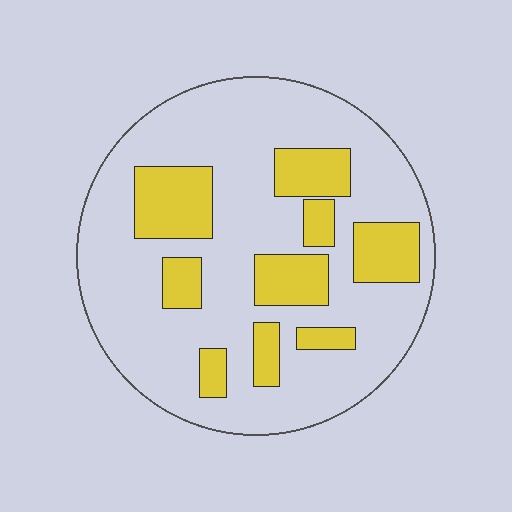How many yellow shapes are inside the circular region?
9.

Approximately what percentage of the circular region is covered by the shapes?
Approximately 25%.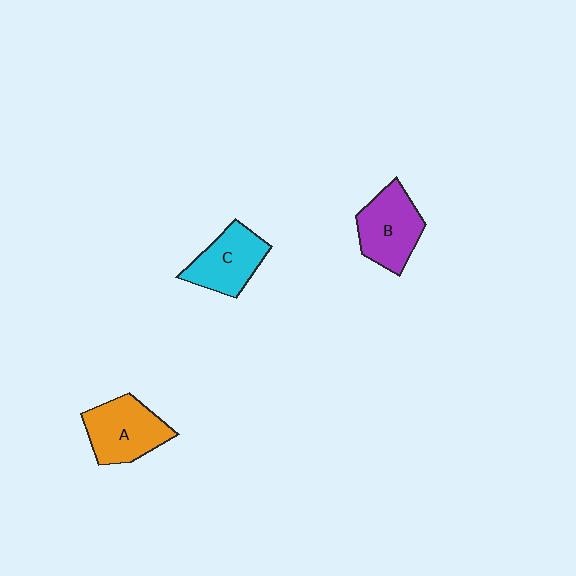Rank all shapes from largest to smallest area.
From largest to smallest: A (orange), B (purple), C (cyan).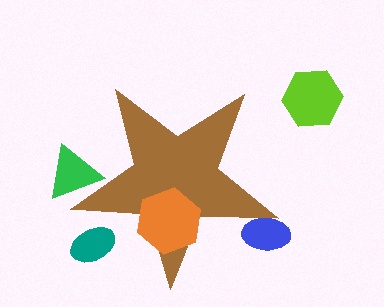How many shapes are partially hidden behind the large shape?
3 shapes are partially hidden.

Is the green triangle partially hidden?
Yes, the green triangle is partially hidden behind the brown star.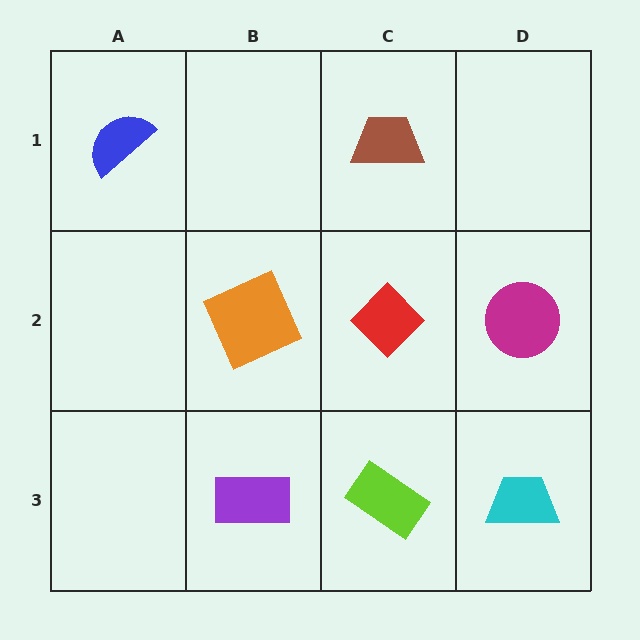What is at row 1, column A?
A blue semicircle.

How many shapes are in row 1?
2 shapes.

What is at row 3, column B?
A purple rectangle.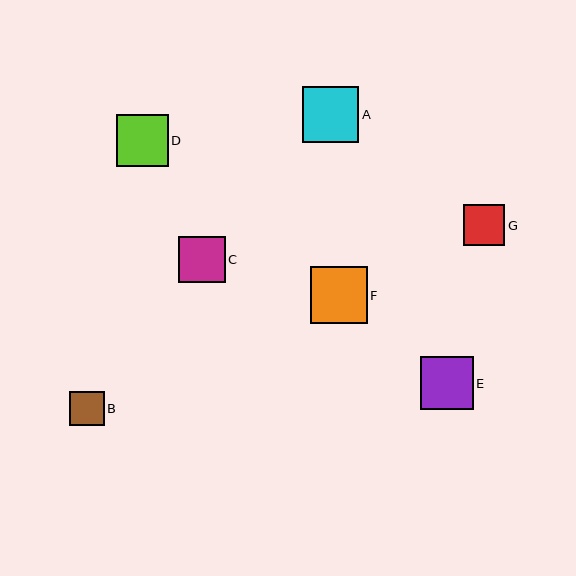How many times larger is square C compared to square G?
Square C is approximately 1.1 times the size of square G.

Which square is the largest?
Square A is the largest with a size of approximately 57 pixels.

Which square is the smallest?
Square B is the smallest with a size of approximately 34 pixels.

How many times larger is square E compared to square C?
Square E is approximately 1.1 times the size of square C.